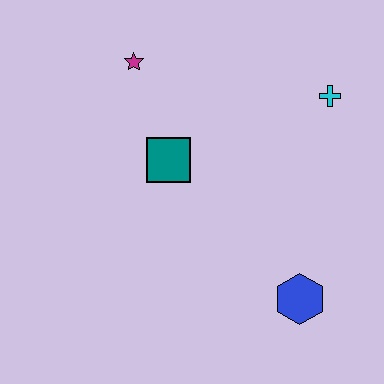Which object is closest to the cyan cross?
The teal square is closest to the cyan cross.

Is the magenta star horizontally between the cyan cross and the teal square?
No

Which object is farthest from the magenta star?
The blue hexagon is farthest from the magenta star.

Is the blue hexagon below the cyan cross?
Yes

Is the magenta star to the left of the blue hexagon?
Yes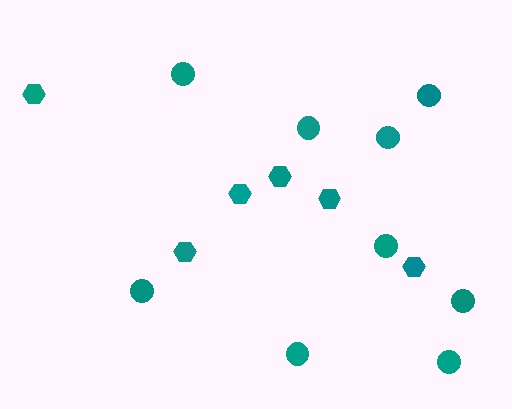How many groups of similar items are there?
There are 2 groups: one group of circles (9) and one group of hexagons (6).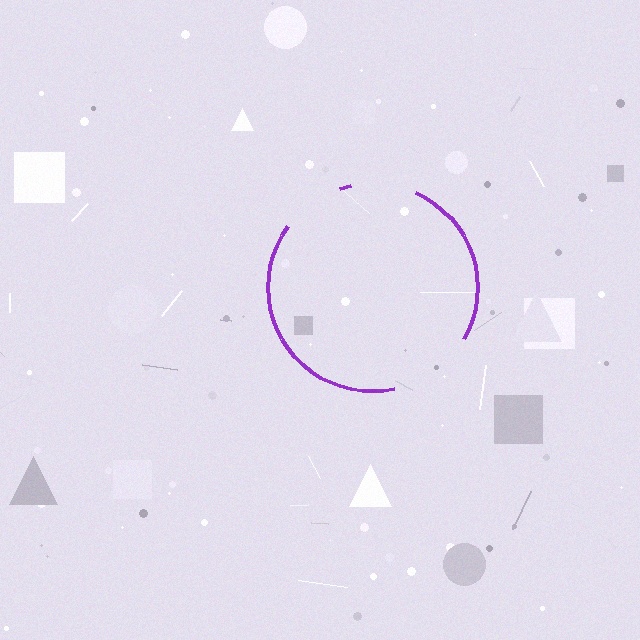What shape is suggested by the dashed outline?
The dashed outline suggests a circle.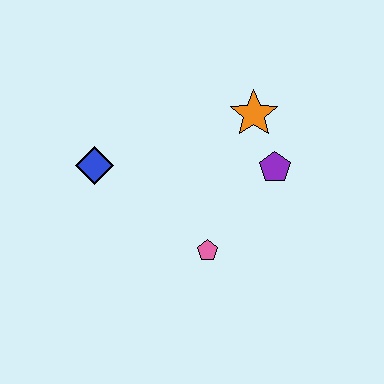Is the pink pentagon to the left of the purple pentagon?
Yes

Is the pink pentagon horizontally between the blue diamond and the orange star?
Yes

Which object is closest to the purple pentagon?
The orange star is closest to the purple pentagon.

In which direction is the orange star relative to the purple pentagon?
The orange star is above the purple pentagon.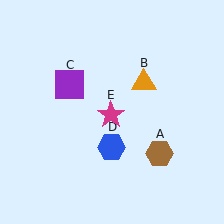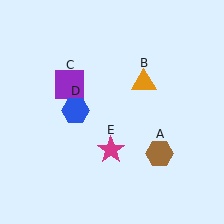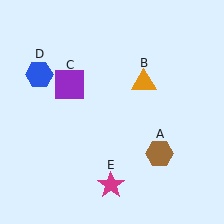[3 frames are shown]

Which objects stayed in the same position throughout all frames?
Brown hexagon (object A) and orange triangle (object B) and purple square (object C) remained stationary.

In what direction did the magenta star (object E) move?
The magenta star (object E) moved down.